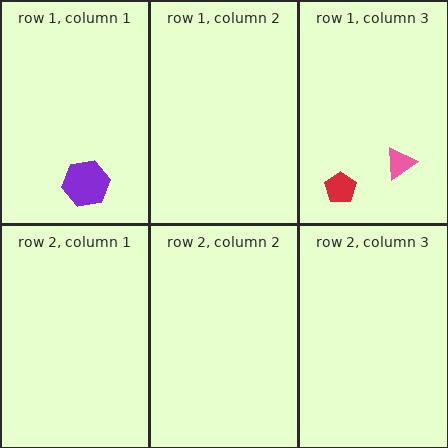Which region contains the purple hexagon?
The row 1, column 1 region.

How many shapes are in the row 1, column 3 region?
2.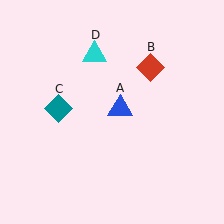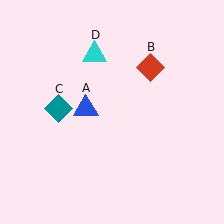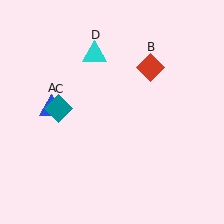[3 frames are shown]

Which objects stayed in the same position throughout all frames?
Red diamond (object B) and teal diamond (object C) and cyan triangle (object D) remained stationary.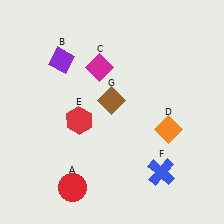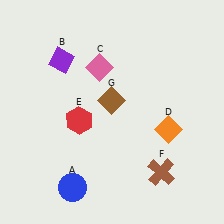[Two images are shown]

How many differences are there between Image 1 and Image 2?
There are 3 differences between the two images.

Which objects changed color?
A changed from red to blue. C changed from magenta to pink. F changed from blue to brown.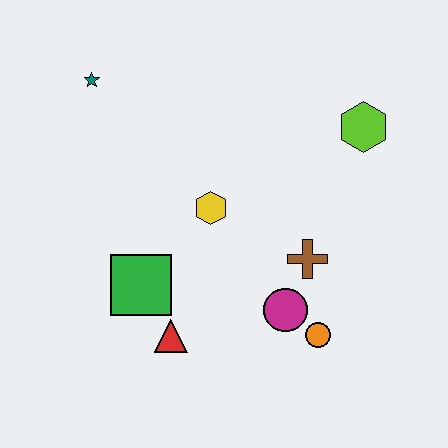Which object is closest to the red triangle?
The green square is closest to the red triangle.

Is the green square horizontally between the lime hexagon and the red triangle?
No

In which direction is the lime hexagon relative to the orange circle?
The lime hexagon is above the orange circle.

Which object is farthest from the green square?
The lime hexagon is farthest from the green square.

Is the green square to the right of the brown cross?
No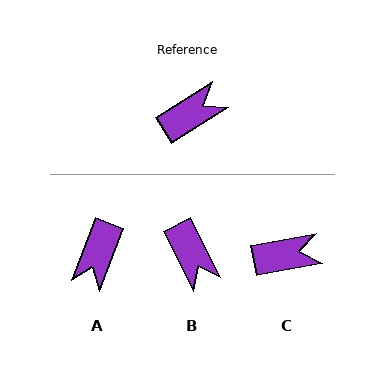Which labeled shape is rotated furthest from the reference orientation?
A, about 143 degrees away.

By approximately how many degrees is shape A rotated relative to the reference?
Approximately 143 degrees clockwise.